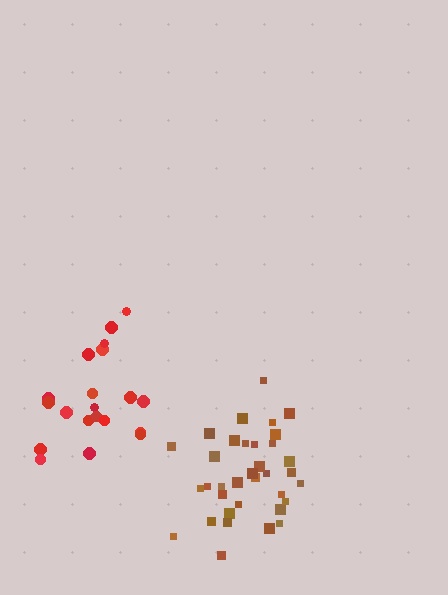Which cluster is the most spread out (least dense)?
Red.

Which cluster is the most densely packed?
Brown.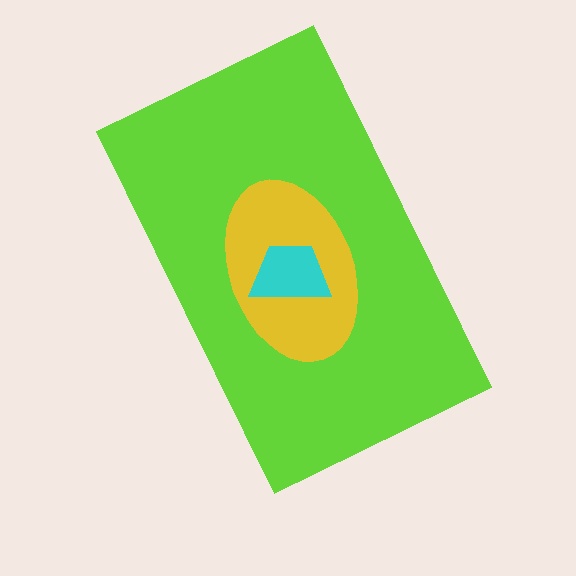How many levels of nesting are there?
3.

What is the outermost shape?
The lime rectangle.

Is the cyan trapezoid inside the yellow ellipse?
Yes.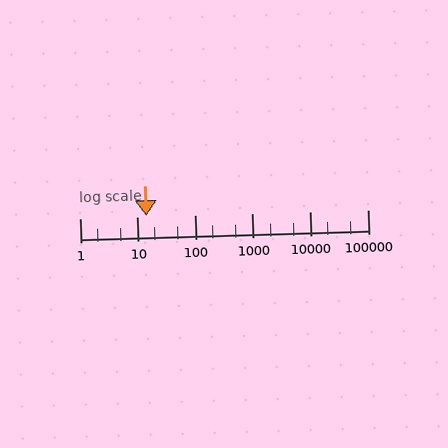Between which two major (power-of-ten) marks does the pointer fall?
The pointer is between 10 and 100.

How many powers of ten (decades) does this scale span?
The scale spans 5 decades, from 1 to 100000.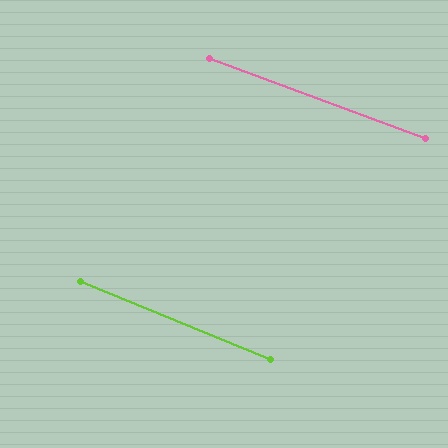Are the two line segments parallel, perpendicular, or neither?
Parallel — their directions differ by only 1.9°.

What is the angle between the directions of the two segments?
Approximately 2 degrees.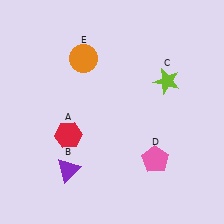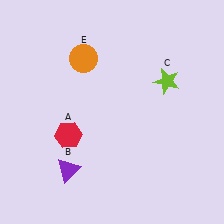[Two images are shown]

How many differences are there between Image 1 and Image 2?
There is 1 difference between the two images.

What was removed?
The pink pentagon (D) was removed in Image 2.